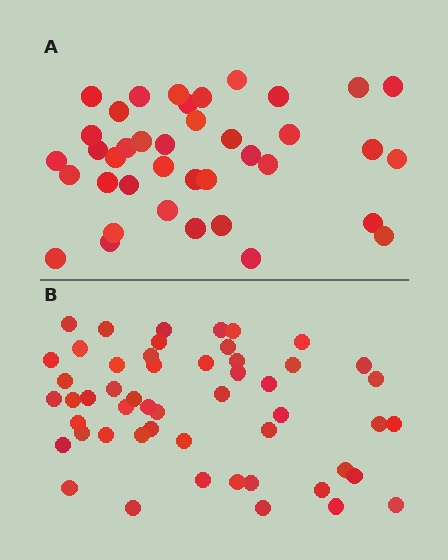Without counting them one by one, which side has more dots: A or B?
Region B (the bottom region) has more dots.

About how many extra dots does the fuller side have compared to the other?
Region B has approximately 15 more dots than region A.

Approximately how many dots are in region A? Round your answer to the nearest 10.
About 40 dots. (The exact count is 39, which rounds to 40.)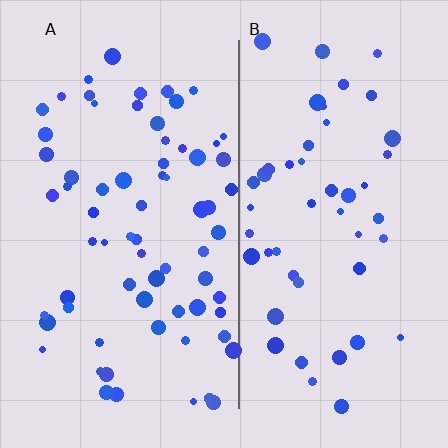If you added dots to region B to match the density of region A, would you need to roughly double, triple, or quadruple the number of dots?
Approximately double.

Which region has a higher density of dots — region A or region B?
A (the left).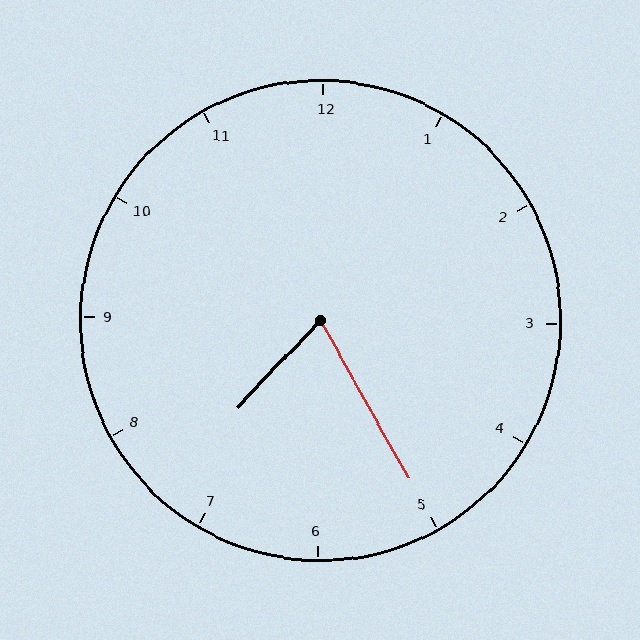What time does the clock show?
7:25.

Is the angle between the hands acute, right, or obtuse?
It is acute.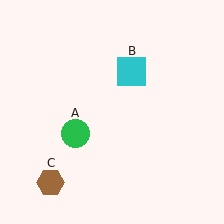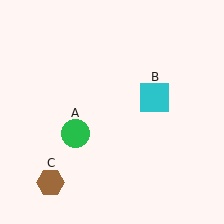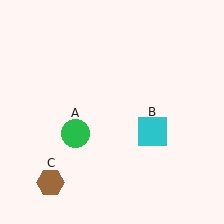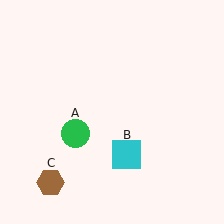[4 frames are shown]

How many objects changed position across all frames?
1 object changed position: cyan square (object B).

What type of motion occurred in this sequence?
The cyan square (object B) rotated clockwise around the center of the scene.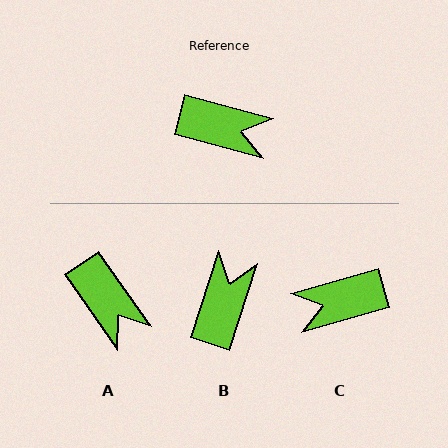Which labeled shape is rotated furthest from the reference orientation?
C, about 150 degrees away.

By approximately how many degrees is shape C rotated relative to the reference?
Approximately 150 degrees clockwise.